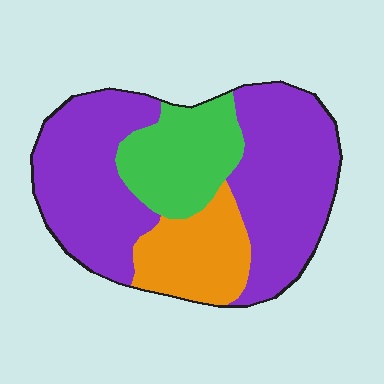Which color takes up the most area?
Purple, at roughly 65%.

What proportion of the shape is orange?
Orange takes up about one sixth (1/6) of the shape.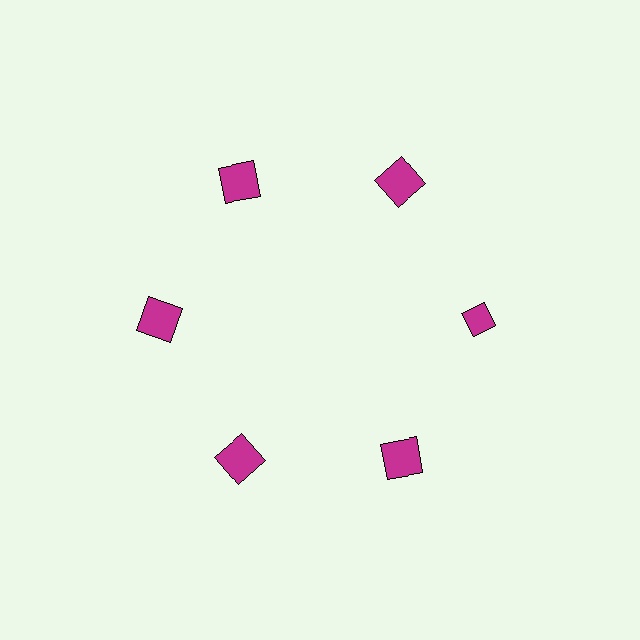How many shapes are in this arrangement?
There are 6 shapes arranged in a ring pattern.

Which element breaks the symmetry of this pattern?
The magenta diamond at roughly the 3 o'clock position breaks the symmetry. All other shapes are magenta squares.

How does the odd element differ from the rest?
It has a different shape: diamond instead of square.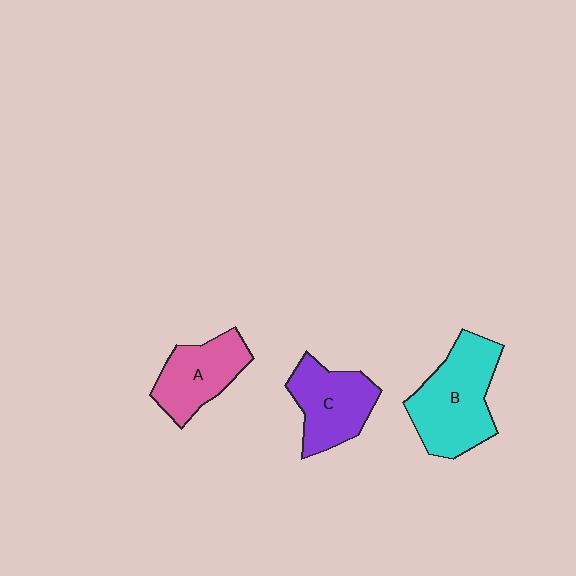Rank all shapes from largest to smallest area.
From largest to smallest: B (cyan), C (purple), A (pink).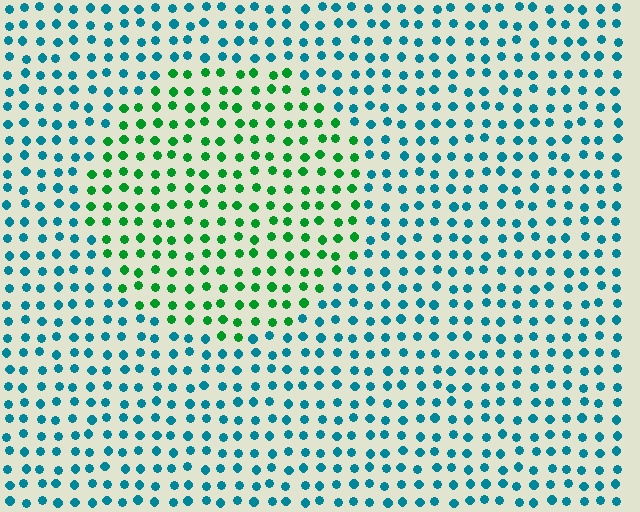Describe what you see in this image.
The image is filled with small teal elements in a uniform arrangement. A circle-shaped region is visible where the elements are tinted to a slightly different hue, forming a subtle color boundary.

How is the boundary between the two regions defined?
The boundary is defined purely by a slight shift in hue (about 53 degrees). Spacing, size, and orientation are identical on both sides.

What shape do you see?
I see a circle.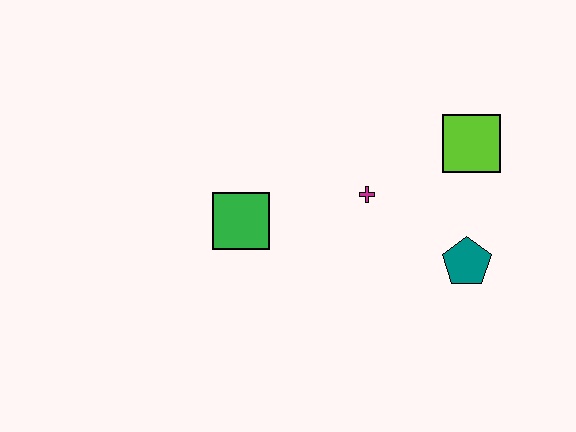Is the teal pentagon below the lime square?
Yes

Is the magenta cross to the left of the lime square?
Yes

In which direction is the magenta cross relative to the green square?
The magenta cross is to the right of the green square.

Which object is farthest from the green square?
The lime square is farthest from the green square.